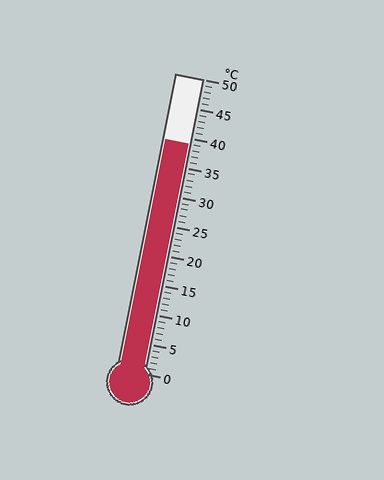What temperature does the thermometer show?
The thermometer shows approximately 39°C.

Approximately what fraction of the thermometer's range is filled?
The thermometer is filled to approximately 80% of its range.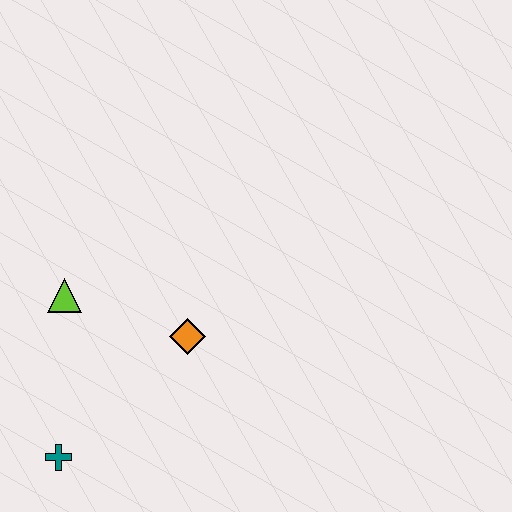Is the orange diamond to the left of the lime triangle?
No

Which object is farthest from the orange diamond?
The teal cross is farthest from the orange diamond.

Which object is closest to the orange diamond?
The lime triangle is closest to the orange diamond.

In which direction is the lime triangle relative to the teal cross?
The lime triangle is above the teal cross.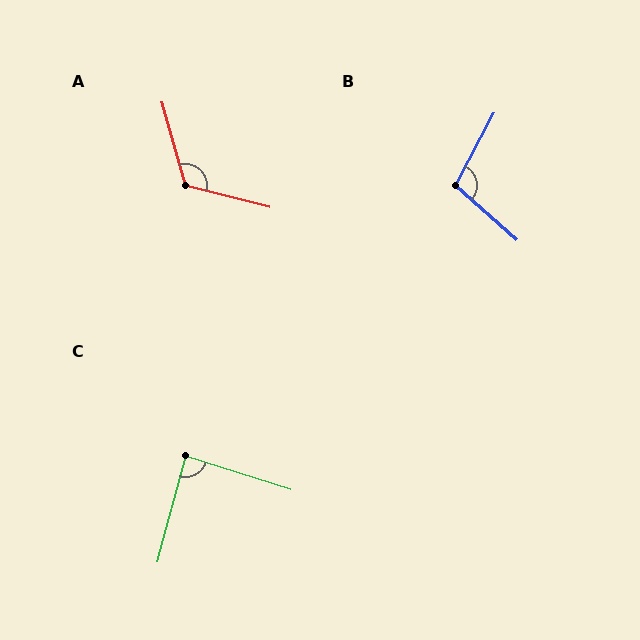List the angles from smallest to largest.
C (87°), B (104°), A (120°).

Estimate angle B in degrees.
Approximately 104 degrees.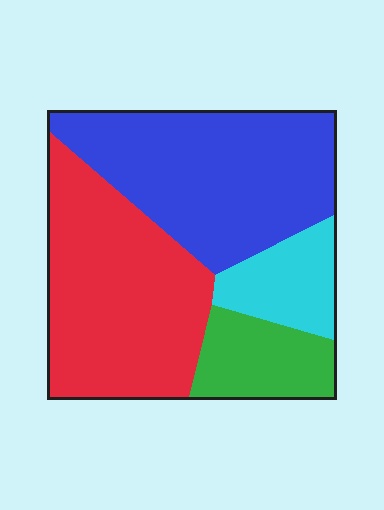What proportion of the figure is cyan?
Cyan covers 12% of the figure.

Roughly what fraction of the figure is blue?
Blue covers roughly 40% of the figure.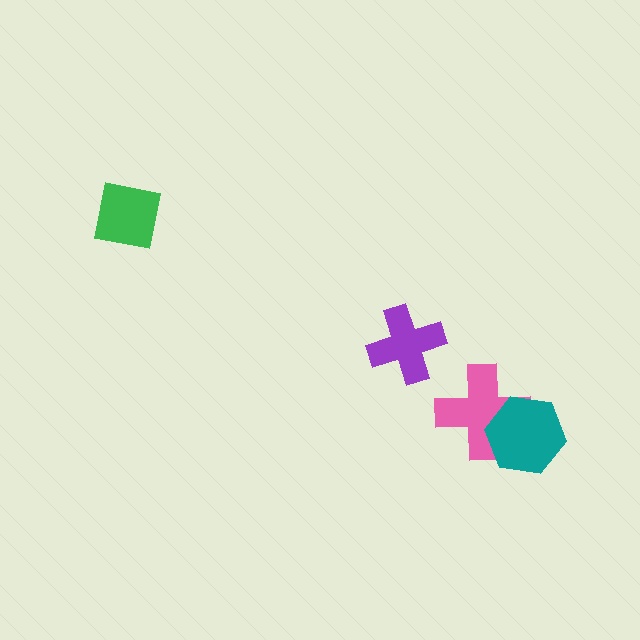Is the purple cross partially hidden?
No, no other shape covers it.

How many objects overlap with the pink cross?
1 object overlaps with the pink cross.